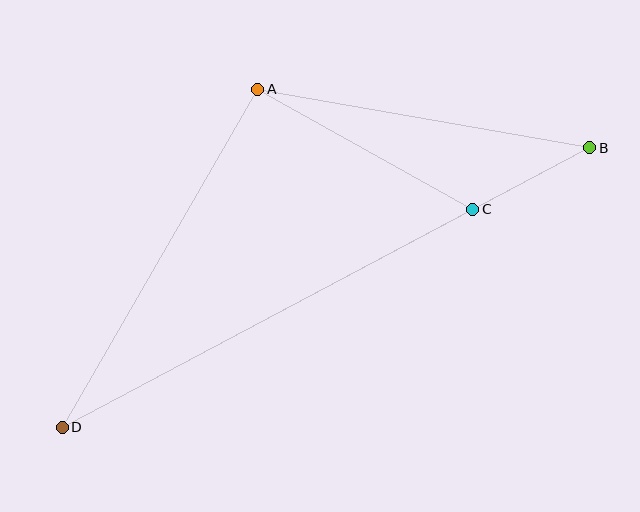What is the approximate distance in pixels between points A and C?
The distance between A and C is approximately 247 pixels.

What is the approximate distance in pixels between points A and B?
The distance between A and B is approximately 337 pixels.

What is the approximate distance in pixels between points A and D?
The distance between A and D is approximately 391 pixels.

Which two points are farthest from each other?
Points B and D are farthest from each other.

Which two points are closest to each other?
Points B and C are closest to each other.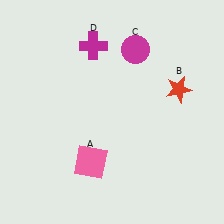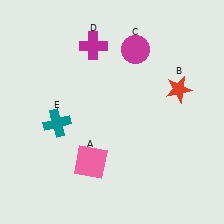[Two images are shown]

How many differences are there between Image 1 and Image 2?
There is 1 difference between the two images.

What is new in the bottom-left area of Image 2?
A teal cross (E) was added in the bottom-left area of Image 2.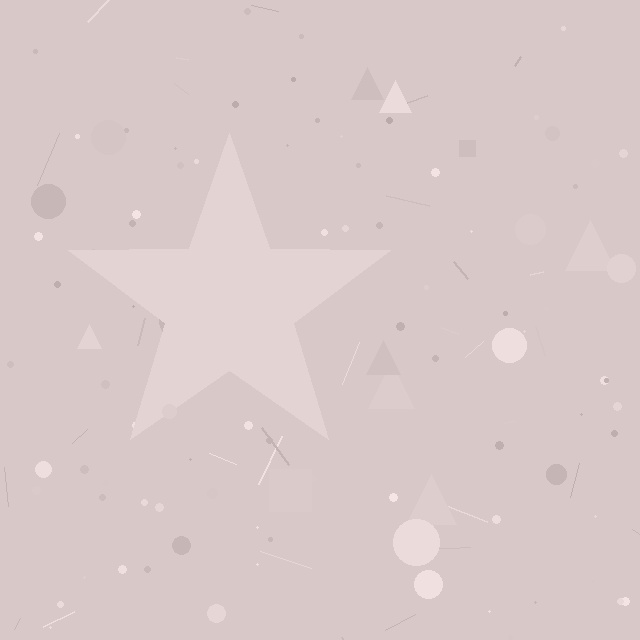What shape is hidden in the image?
A star is hidden in the image.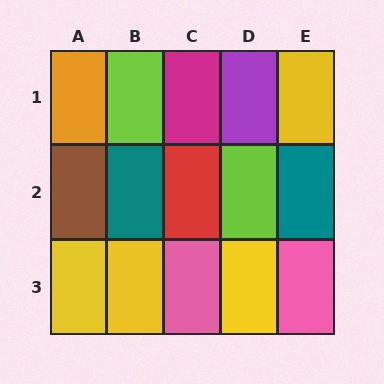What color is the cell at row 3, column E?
Pink.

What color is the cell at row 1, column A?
Orange.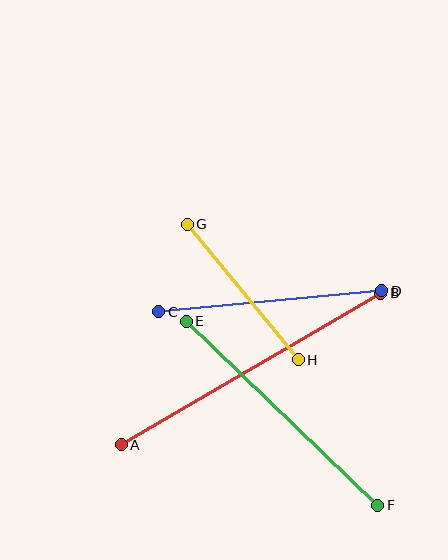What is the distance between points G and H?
The distance is approximately 175 pixels.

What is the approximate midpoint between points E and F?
The midpoint is at approximately (282, 413) pixels.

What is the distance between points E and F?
The distance is approximately 266 pixels.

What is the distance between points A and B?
The distance is approximately 301 pixels.